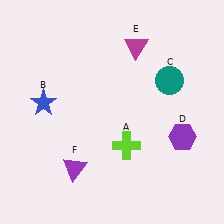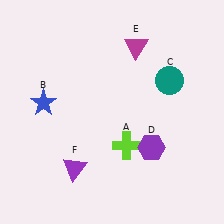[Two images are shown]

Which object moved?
The purple hexagon (D) moved left.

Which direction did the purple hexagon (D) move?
The purple hexagon (D) moved left.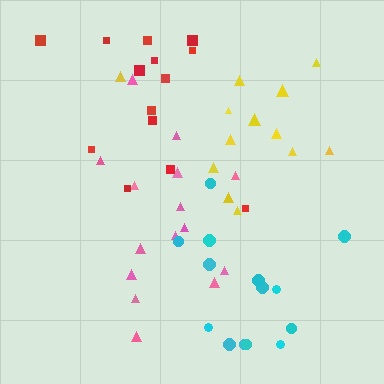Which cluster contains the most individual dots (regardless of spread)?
Pink (15).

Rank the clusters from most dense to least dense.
yellow, pink, cyan, red.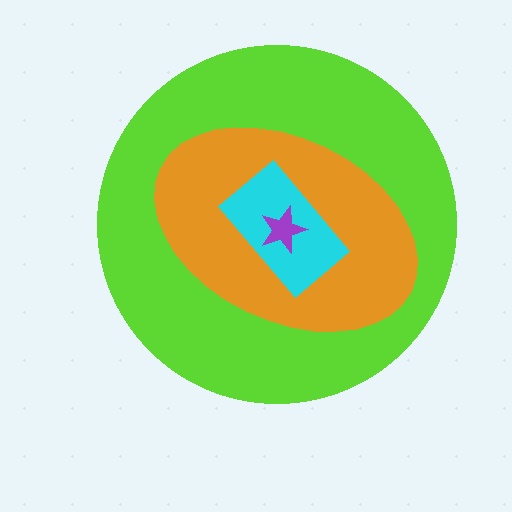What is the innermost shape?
The purple star.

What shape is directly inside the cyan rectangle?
The purple star.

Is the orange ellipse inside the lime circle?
Yes.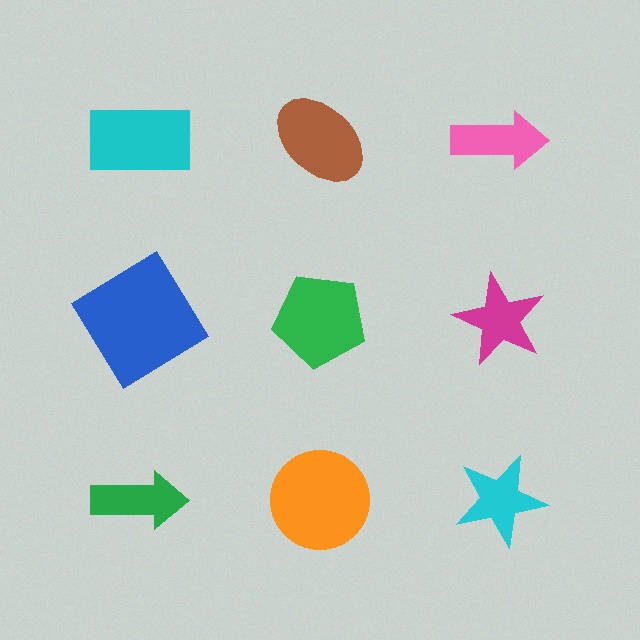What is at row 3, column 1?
A green arrow.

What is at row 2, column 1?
A blue diamond.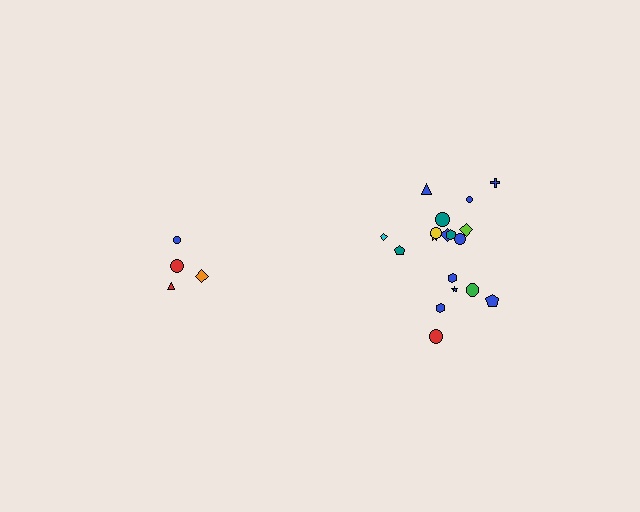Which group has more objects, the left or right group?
The right group.